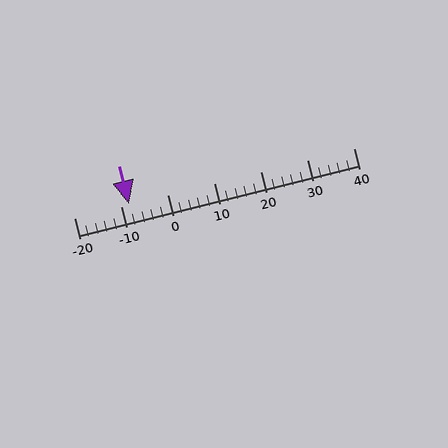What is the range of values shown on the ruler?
The ruler shows values from -20 to 40.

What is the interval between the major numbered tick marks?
The major tick marks are spaced 10 units apart.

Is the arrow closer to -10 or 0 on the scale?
The arrow is closer to -10.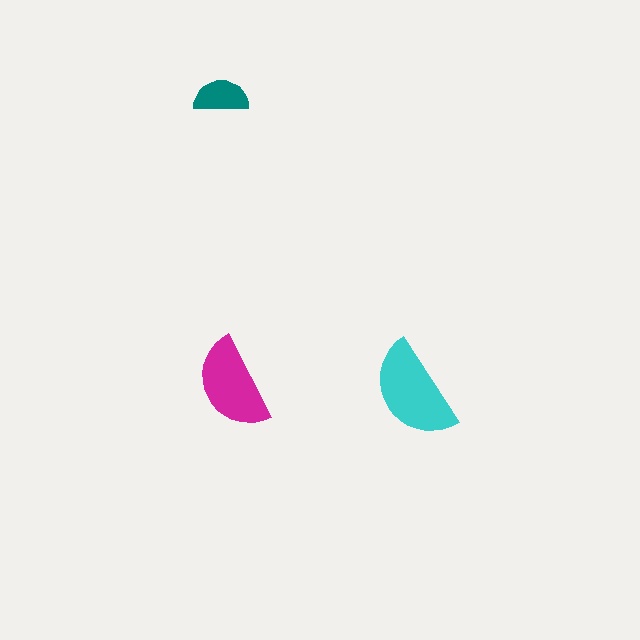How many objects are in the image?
There are 3 objects in the image.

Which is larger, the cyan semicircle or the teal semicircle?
The cyan one.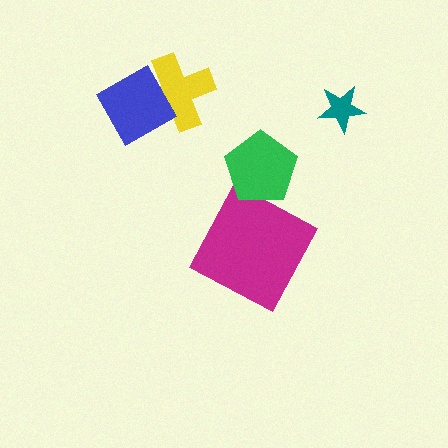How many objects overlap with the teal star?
0 objects overlap with the teal star.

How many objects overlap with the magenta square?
0 objects overlap with the magenta square.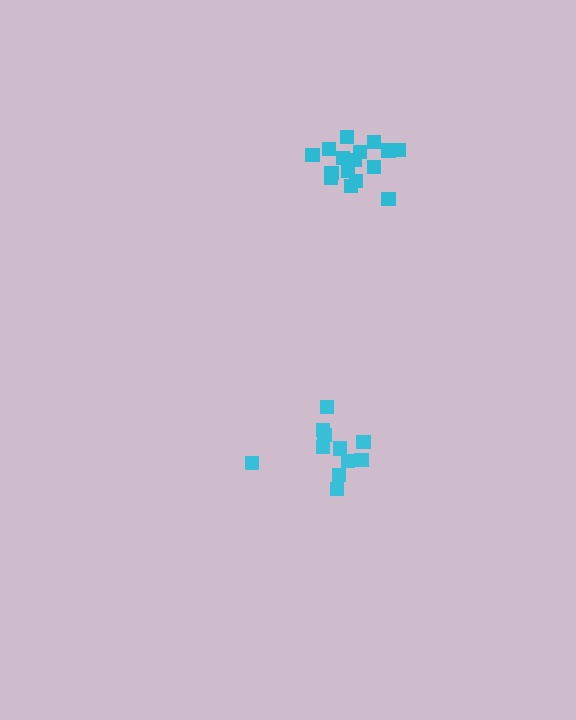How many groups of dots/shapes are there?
There are 2 groups.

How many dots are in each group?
Group 1: 11 dots, Group 2: 16 dots (27 total).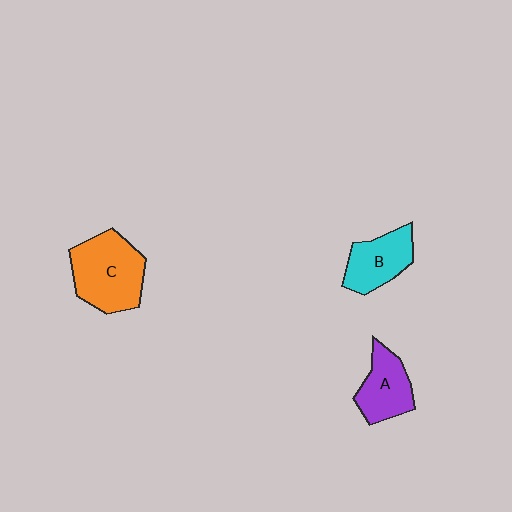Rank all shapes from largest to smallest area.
From largest to smallest: C (orange), B (cyan), A (purple).